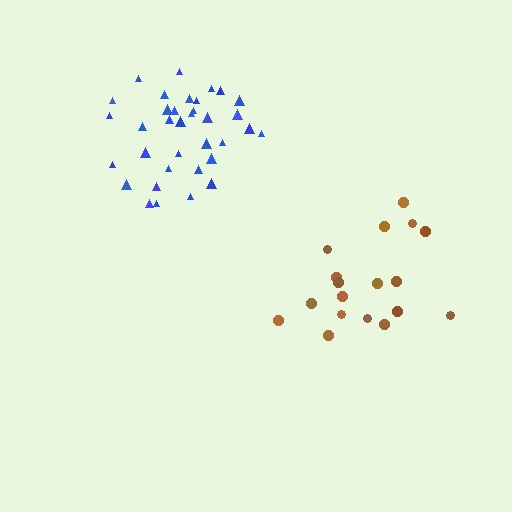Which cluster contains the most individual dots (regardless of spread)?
Blue (35).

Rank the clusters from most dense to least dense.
blue, brown.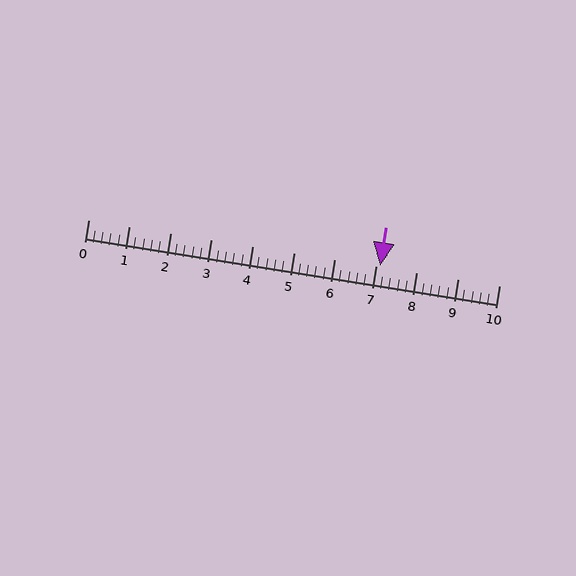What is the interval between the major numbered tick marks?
The major tick marks are spaced 1 units apart.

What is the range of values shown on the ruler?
The ruler shows values from 0 to 10.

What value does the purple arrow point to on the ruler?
The purple arrow points to approximately 7.1.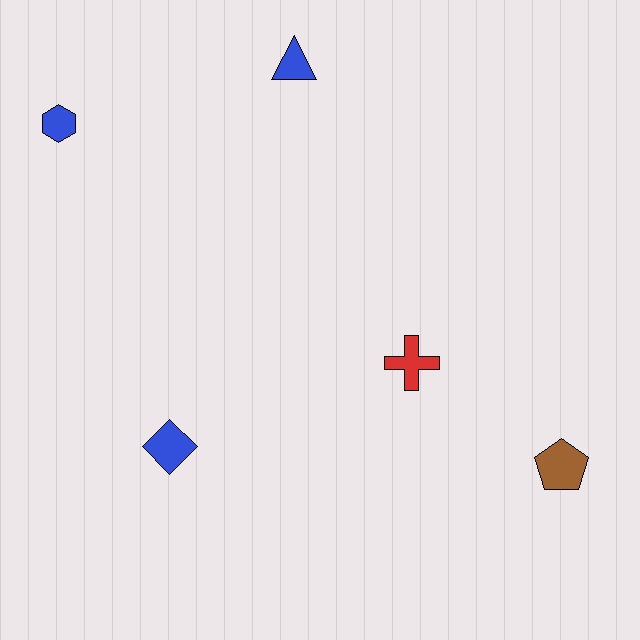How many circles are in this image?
There are no circles.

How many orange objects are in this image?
There are no orange objects.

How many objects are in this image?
There are 5 objects.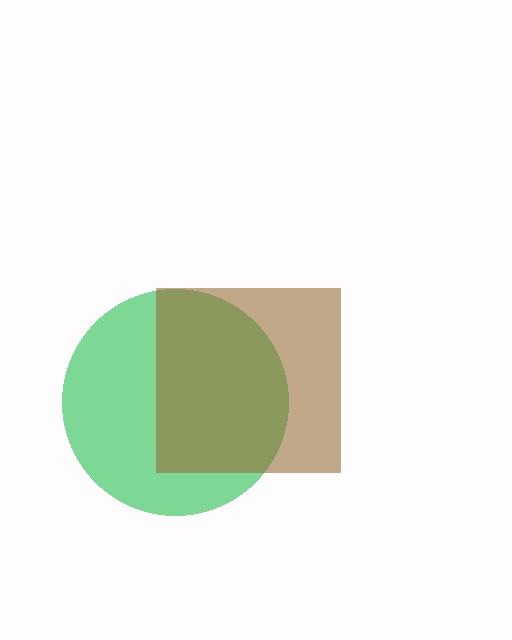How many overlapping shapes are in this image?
There are 2 overlapping shapes in the image.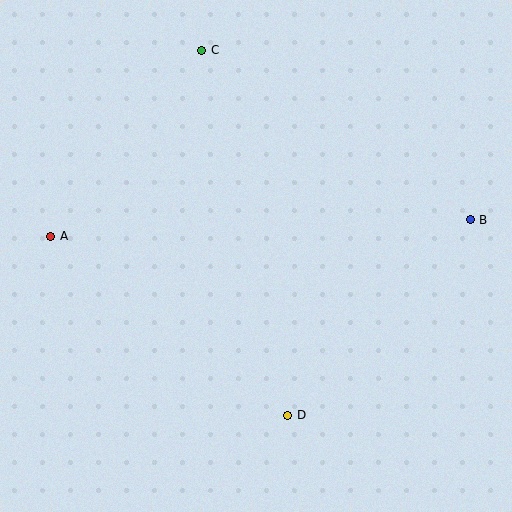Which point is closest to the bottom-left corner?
Point A is closest to the bottom-left corner.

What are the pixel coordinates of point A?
Point A is at (51, 236).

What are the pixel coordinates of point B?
Point B is at (470, 220).